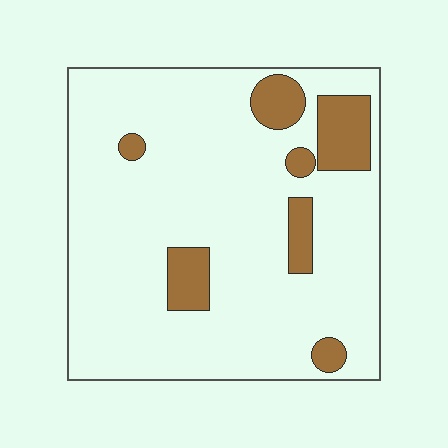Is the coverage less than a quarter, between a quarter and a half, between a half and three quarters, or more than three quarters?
Less than a quarter.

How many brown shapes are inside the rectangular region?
7.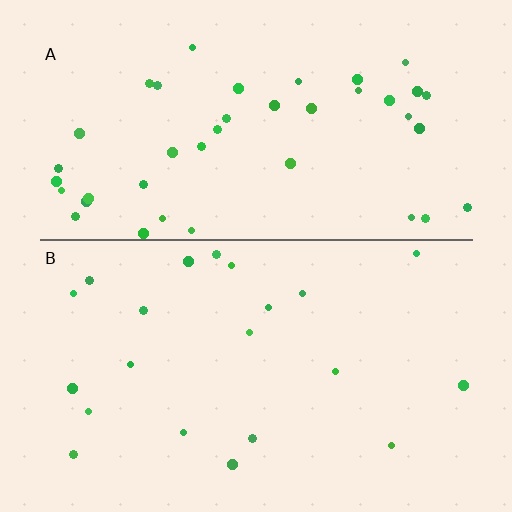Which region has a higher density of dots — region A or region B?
A (the top).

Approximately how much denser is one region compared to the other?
Approximately 2.0× — region A over region B.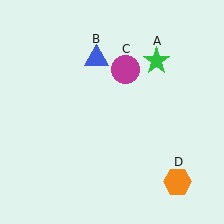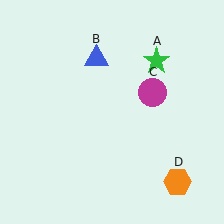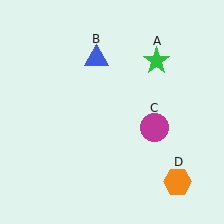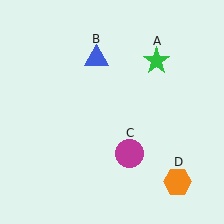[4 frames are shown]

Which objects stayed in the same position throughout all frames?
Green star (object A) and blue triangle (object B) and orange hexagon (object D) remained stationary.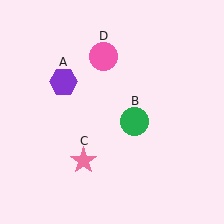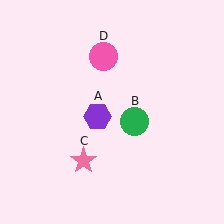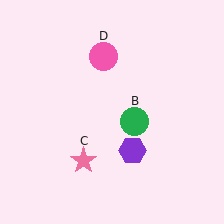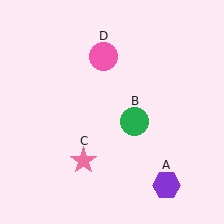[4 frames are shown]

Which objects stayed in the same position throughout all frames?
Green circle (object B) and pink star (object C) and pink circle (object D) remained stationary.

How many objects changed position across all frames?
1 object changed position: purple hexagon (object A).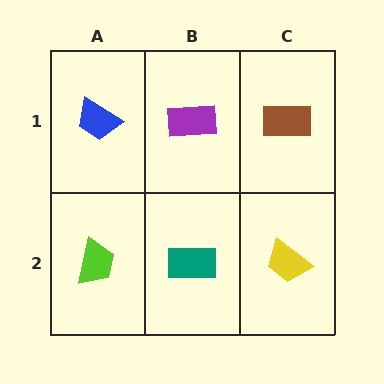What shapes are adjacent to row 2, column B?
A purple rectangle (row 1, column B), a lime trapezoid (row 2, column A), a yellow trapezoid (row 2, column C).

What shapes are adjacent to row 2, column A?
A blue trapezoid (row 1, column A), a teal rectangle (row 2, column B).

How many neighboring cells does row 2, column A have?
2.